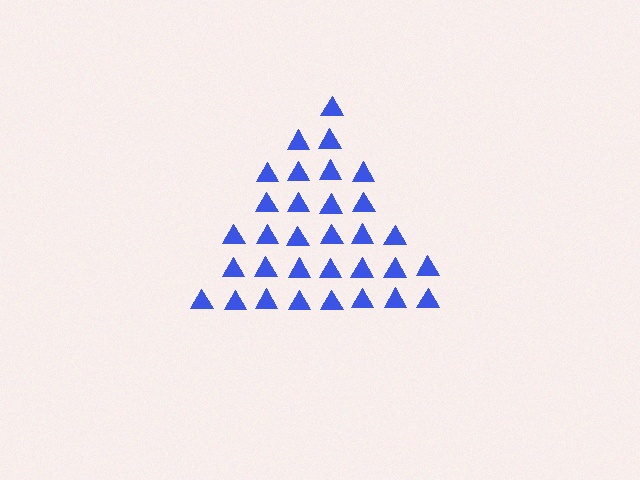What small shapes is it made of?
It is made of small triangles.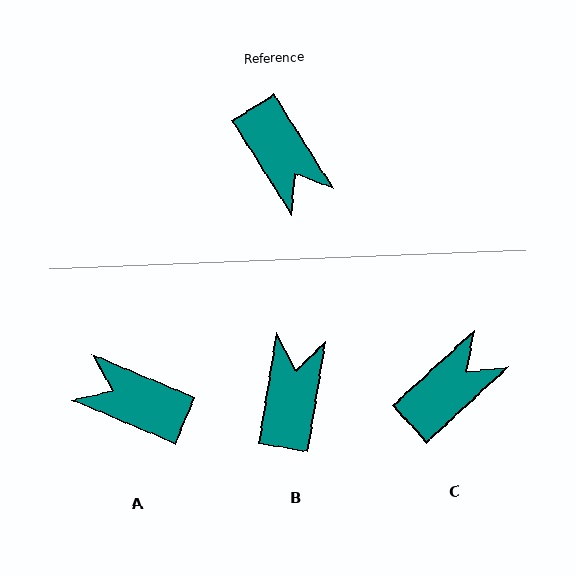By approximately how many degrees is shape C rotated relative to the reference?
Approximately 101 degrees counter-clockwise.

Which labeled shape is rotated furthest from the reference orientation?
A, about 145 degrees away.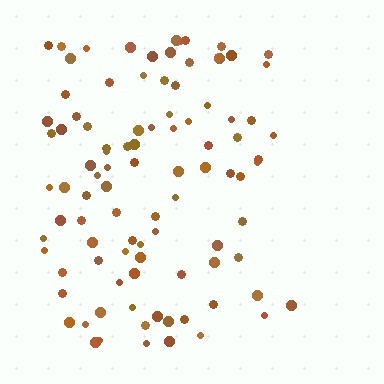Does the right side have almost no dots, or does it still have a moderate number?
Still a moderate number, just noticeably fewer than the left.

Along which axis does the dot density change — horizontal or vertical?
Horizontal.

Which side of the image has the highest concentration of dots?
The left.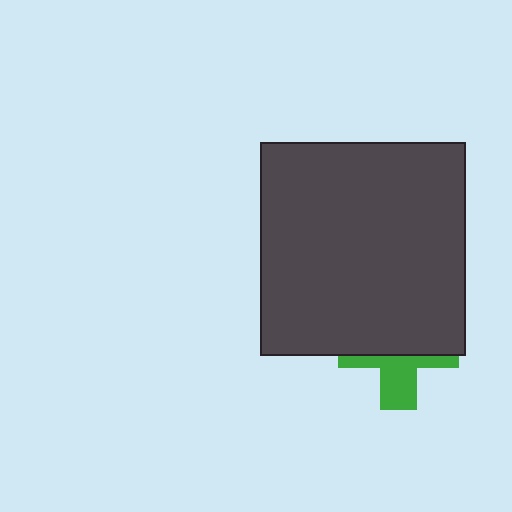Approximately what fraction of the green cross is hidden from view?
Roughly 60% of the green cross is hidden behind the dark gray rectangle.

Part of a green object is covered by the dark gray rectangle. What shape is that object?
It is a cross.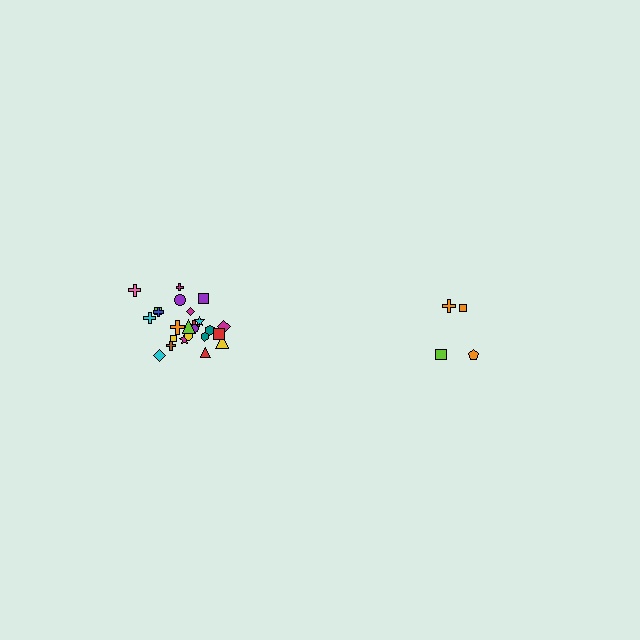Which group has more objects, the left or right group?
The left group.